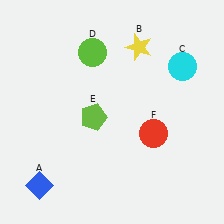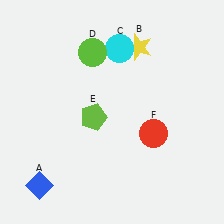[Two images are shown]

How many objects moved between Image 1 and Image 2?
1 object moved between the two images.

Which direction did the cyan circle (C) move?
The cyan circle (C) moved left.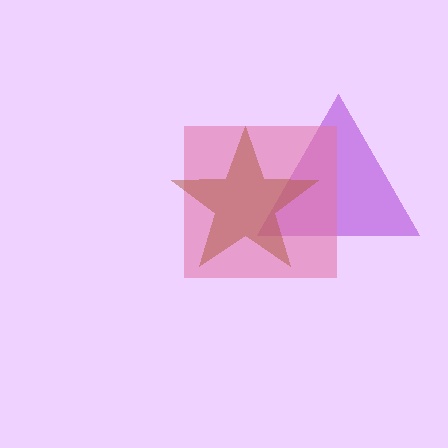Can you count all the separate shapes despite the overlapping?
Yes, there are 3 separate shapes.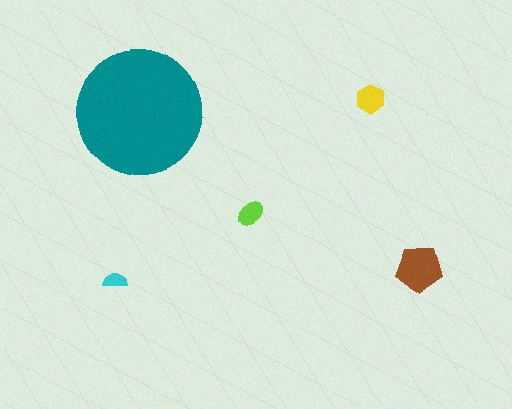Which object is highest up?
The yellow hexagon is topmost.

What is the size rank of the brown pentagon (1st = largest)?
2nd.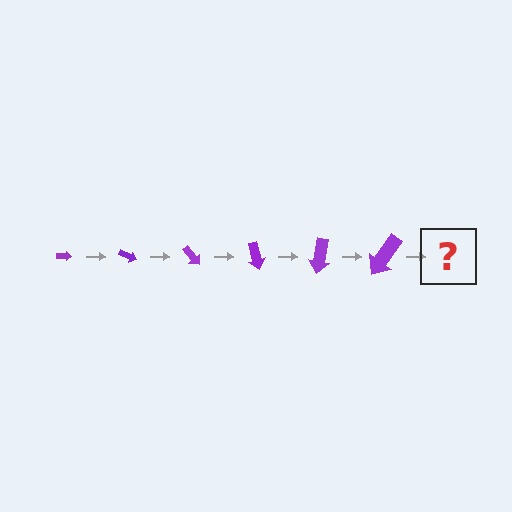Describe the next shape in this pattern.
It should be an arrow, larger than the previous one and rotated 150 degrees from the start.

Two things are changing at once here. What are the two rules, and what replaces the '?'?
The two rules are that the arrow grows larger each step and it rotates 25 degrees each step. The '?' should be an arrow, larger than the previous one and rotated 150 degrees from the start.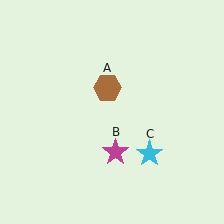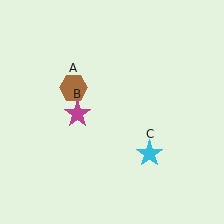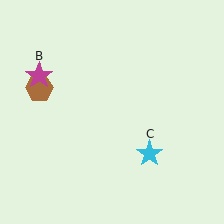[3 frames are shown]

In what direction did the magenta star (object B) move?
The magenta star (object B) moved up and to the left.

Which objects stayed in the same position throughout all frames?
Cyan star (object C) remained stationary.